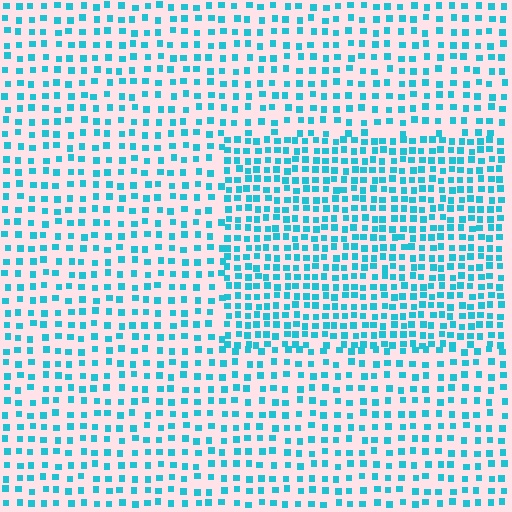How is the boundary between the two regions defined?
The boundary is defined by a change in element density (approximately 1.7x ratio). All elements are the same color, size, and shape.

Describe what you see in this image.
The image contains small cyan elements arranged at two different densities. A rectangle-shaped region is visible where the elements are more densely packed than the surrounding area.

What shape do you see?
I see a rectangle.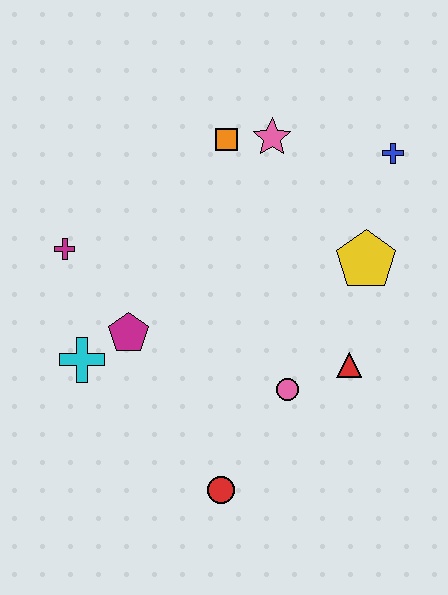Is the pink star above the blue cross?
Yes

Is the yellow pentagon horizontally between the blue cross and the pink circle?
Yes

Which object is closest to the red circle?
The pink circle is closest to the red circle.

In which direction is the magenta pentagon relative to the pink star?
The magenta pentagon is below the pink star.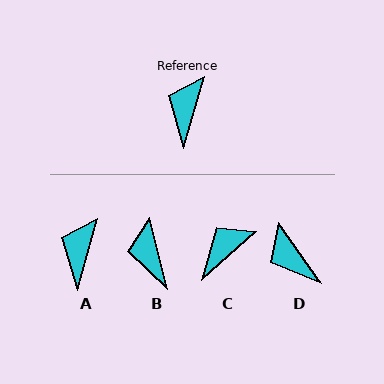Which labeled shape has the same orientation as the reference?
A.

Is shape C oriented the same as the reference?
No, it is off by about 32 degrees.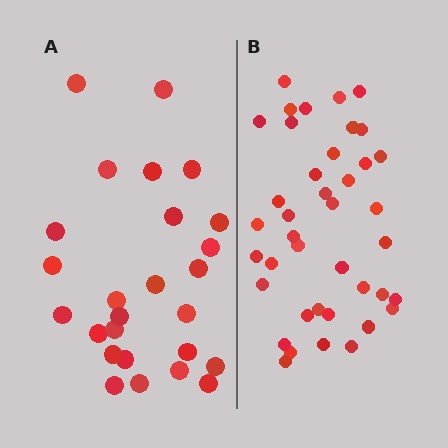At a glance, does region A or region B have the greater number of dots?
Region B (the right region) has more dots.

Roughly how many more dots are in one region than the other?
Region B has approximately 15 more dots than region A.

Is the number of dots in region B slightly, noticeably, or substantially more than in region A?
Region B has substantially more. The ratio is roughly 1.5 to 1.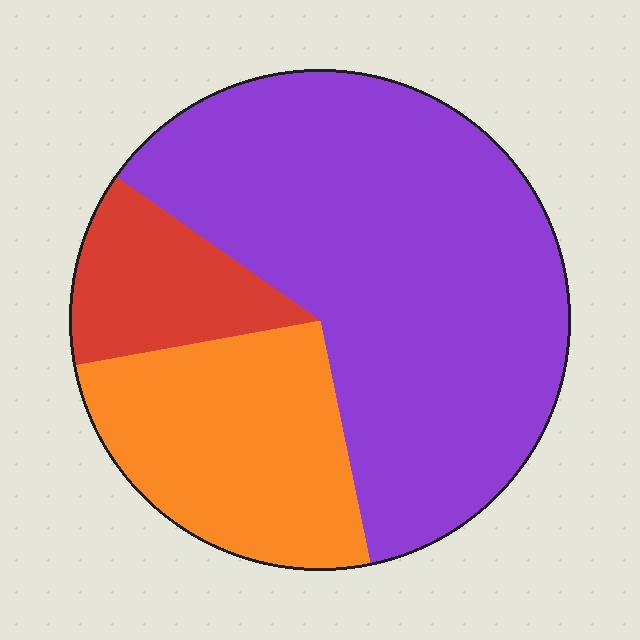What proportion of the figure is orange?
Orange takes up about one quarter (1/4) of the figure.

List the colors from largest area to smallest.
From largest to smallest: purple, orange, red.